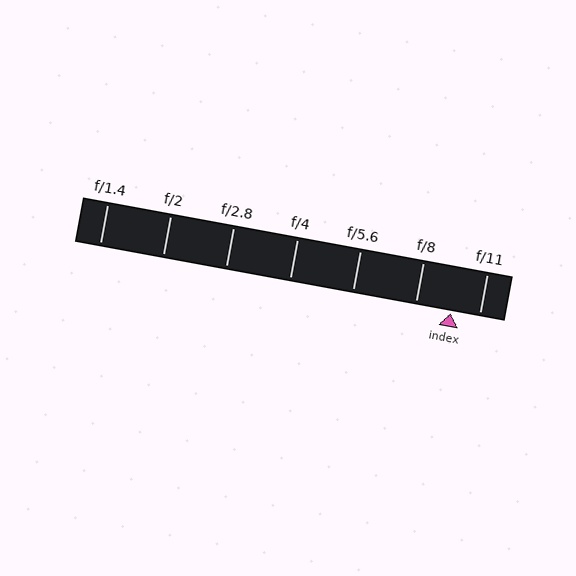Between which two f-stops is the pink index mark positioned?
The index mark is between f/8 and f/11.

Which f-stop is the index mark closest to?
The index mark is closest to f/11.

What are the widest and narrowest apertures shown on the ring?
The widest aperture shown is f/1.4 and the narrowest is f/11.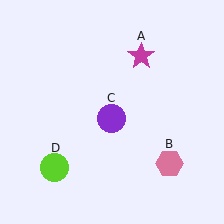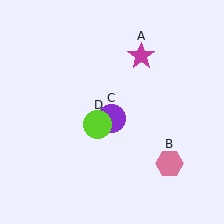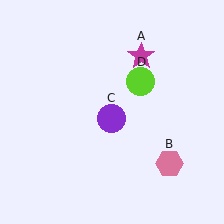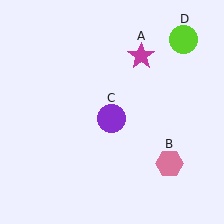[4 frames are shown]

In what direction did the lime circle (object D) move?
The lime circle (object D) moved up and to the right.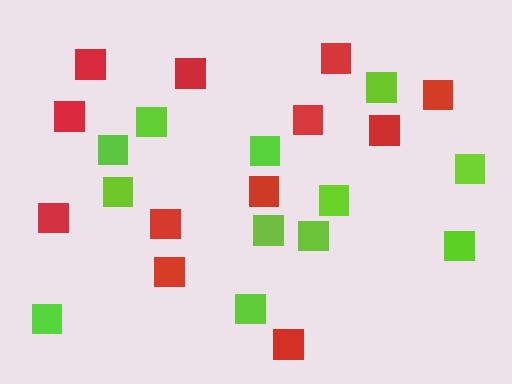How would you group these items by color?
There are 2 groups: one group of red squares (12) and one group of lime squares (12).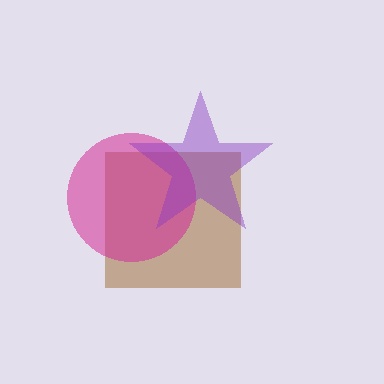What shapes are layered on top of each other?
The layered shapes are: a brown square, a magenta circle, a purple star.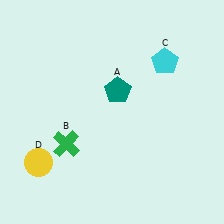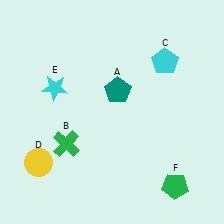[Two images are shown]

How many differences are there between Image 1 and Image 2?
There are 2 differences between the two images.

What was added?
A cyan star (E), a green pentagon (F) were added in Image 2.